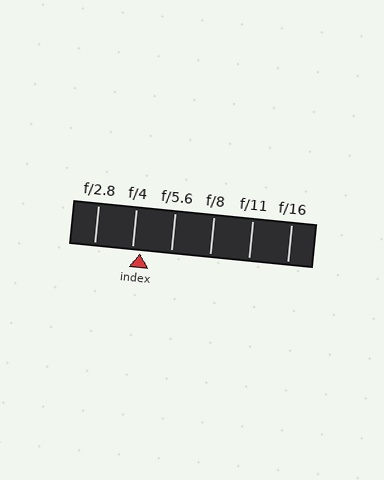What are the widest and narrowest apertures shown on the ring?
The widest aperture shown is f/2.8 and the narrowest is f/16.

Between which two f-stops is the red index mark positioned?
The index mark is between f/4 and f/5.6.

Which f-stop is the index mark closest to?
The index mark is closest to f/4.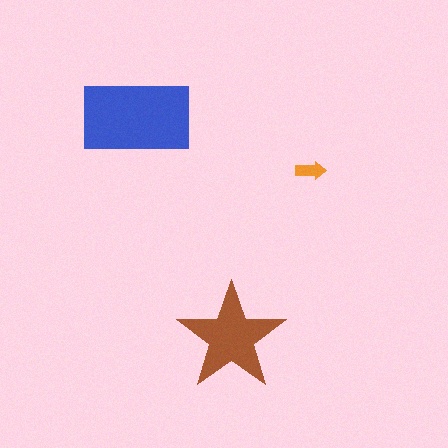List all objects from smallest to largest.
The orange arrow, the brown star, the blue rectangle.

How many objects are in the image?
There are 3 objects in the image.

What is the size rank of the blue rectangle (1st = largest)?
1st.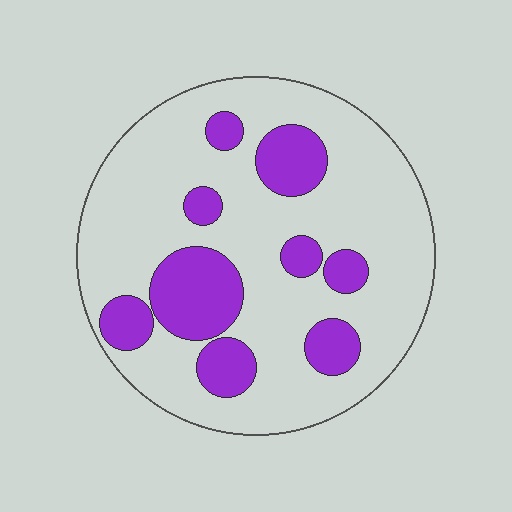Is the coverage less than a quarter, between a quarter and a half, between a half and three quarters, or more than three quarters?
Less than a quarter.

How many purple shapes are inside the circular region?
9.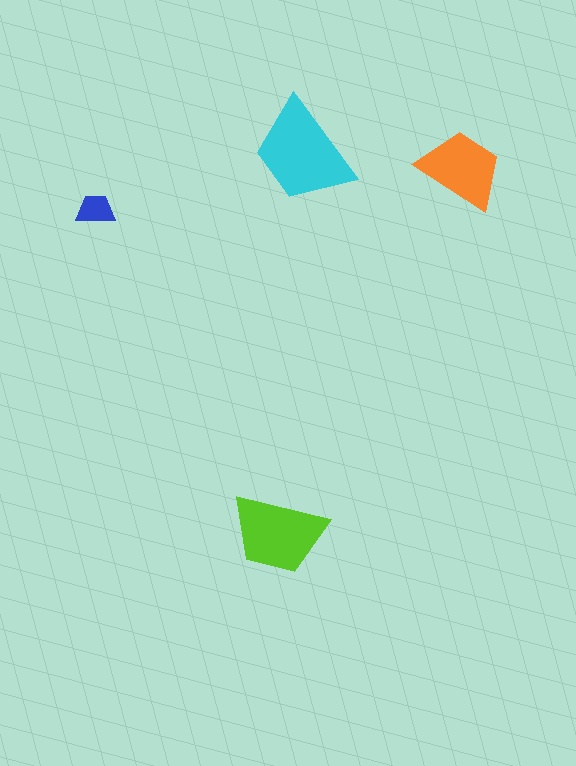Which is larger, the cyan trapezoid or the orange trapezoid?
The cyan one.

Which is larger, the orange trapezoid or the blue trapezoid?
The orange one.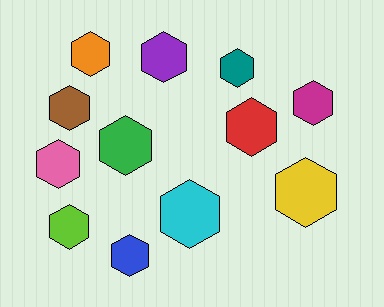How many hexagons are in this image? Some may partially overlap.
There are 12 hexagons.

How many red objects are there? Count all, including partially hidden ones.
There is 1 red object.